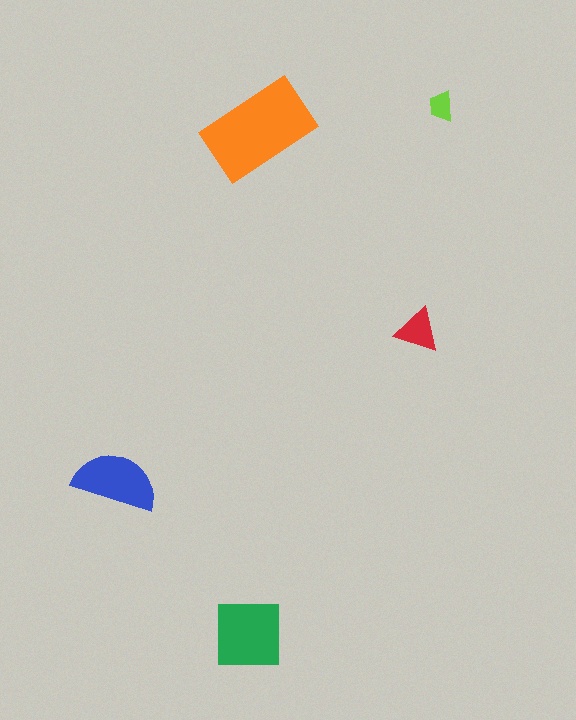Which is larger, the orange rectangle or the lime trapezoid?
The orange rectangle.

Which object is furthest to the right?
The lime trapezoid is rightmost.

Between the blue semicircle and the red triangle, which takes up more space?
The blue semicircle.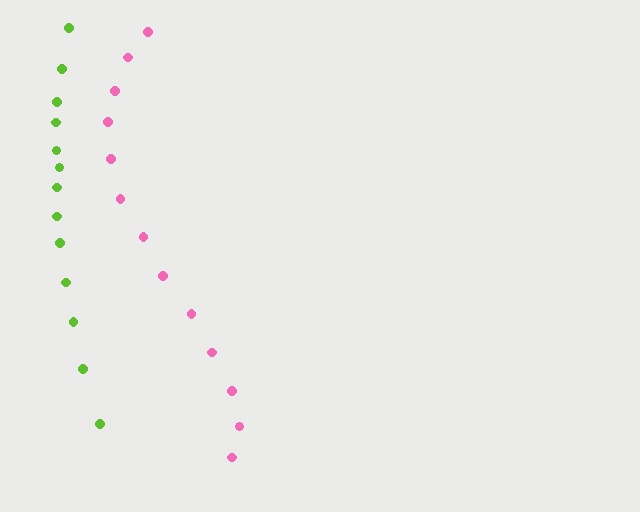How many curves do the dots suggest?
There are 2 distinct paths.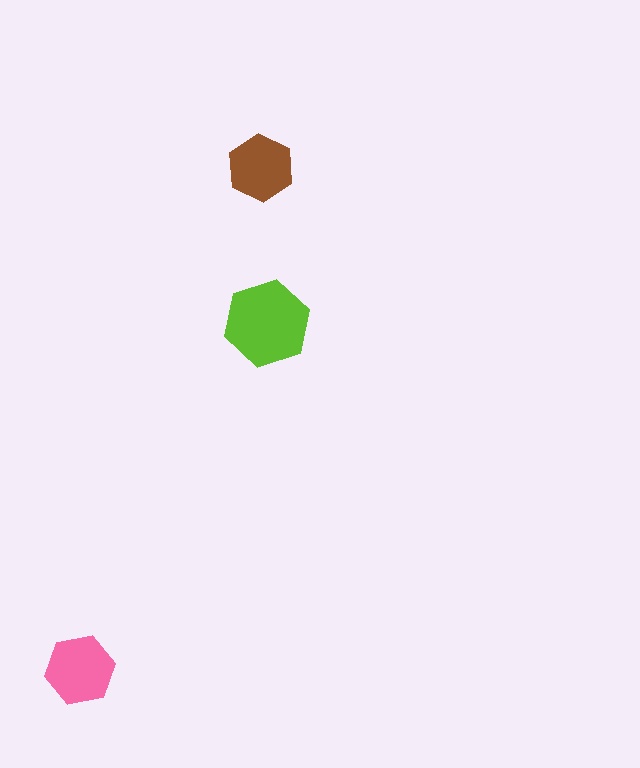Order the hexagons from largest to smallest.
the lime one, the pink one, the brown one.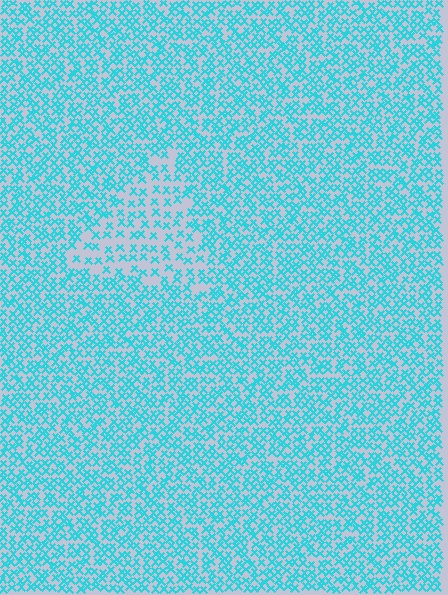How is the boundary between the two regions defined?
The boundary is defined by a change in element density (approximately 1.9x ratio). All elements are the same color, size, and shape.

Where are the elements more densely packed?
The elements are more densely packed outside the triangle boundary.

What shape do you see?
I see a triangle.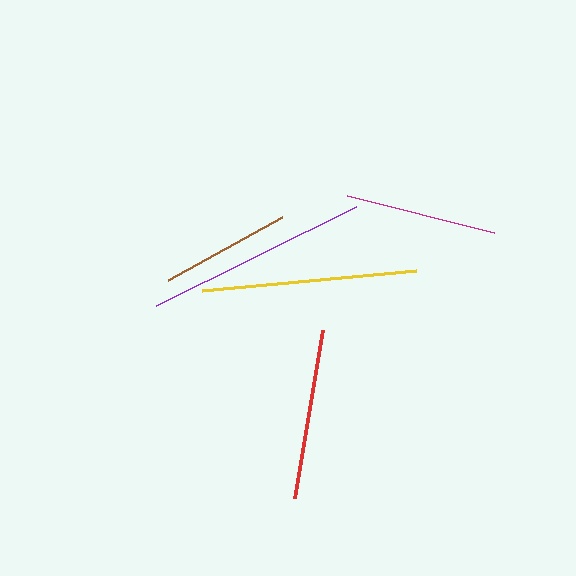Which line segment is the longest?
The purple line is the longest at approximately 223 pixels.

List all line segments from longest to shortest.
From longest to shortest: purple, yellow, red, magenta, brown.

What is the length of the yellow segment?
The yellow segment is approximately 215 pixels long.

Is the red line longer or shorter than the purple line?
The purple line is longer than the red line.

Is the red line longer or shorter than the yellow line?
The yellow line is longer than the red line.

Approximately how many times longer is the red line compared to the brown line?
The red line is approximately 1.3 times the length of the brown line.